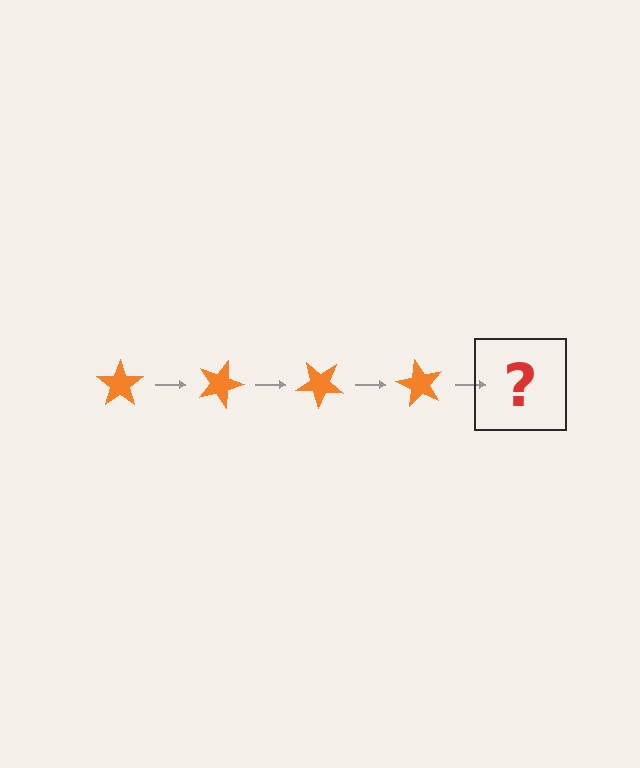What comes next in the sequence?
The next element should be an orange star rotated 80 degrees.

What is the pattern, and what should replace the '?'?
The pattern is that the star rotates 20 degrees each step. The '?' should be an orange star rotated 80 degrees.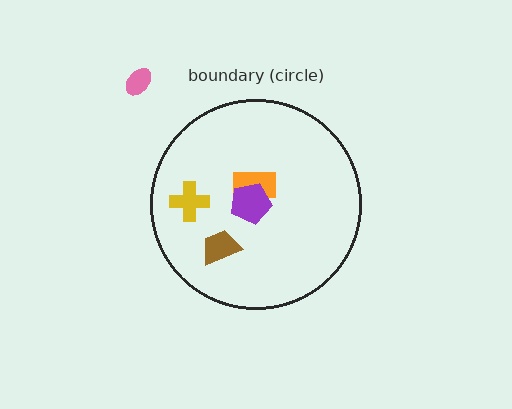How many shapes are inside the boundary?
4 inside, 1 outside.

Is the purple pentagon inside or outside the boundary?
Inside.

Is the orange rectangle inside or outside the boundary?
Inside.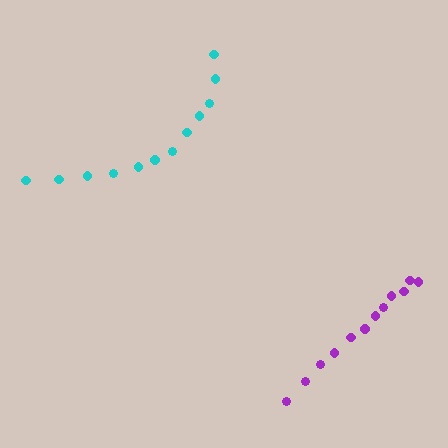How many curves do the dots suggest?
There are 2 distinct paths.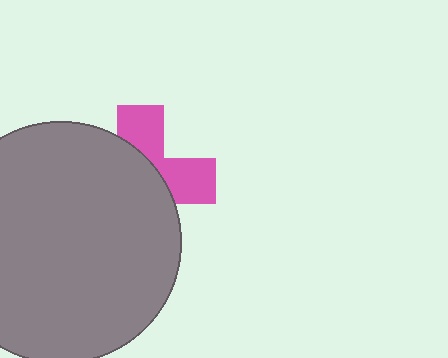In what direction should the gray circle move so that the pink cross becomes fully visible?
The gray circle should move left. That is the shortest direction to clear the overlap and leave the pink cross fully visible.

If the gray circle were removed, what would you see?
You would see the complete pink cross.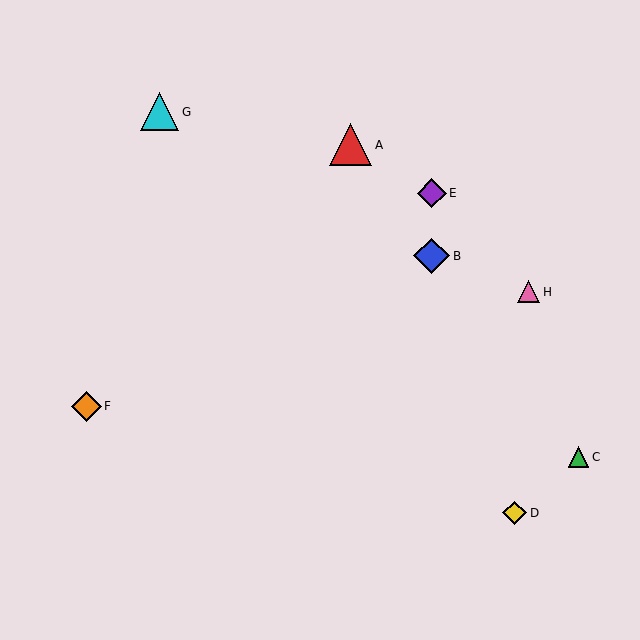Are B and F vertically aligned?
No, B is at x≈432 and F is at x≈86.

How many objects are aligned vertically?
2 objects (B, E) are aligned vertically.